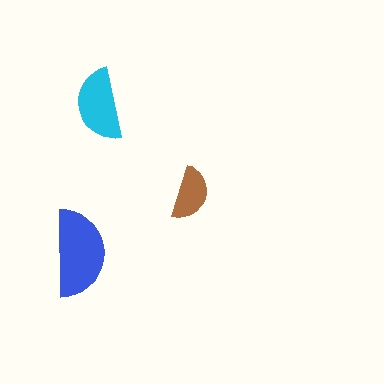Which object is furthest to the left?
The blue semicircle is leftmost.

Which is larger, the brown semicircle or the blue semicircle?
The blue one.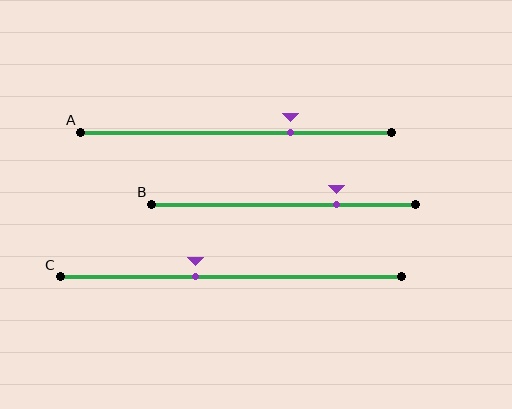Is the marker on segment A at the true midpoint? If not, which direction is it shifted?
No, the marker on segment A is shifted to the right by about 18% of the segment length.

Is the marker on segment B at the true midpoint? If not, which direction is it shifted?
No, the marker on segment B is shifted to the right by about 20% of the segment length.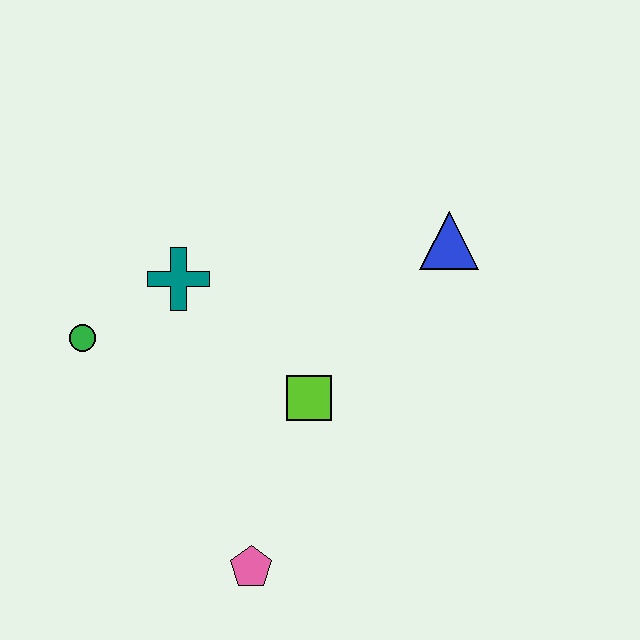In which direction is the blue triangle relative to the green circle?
The blue triangle is to the right of the green circle.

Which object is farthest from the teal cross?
The pink pentagon is farthest from the teal cross.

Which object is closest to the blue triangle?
The lime square is closest to the blue triangle.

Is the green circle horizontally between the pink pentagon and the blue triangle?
No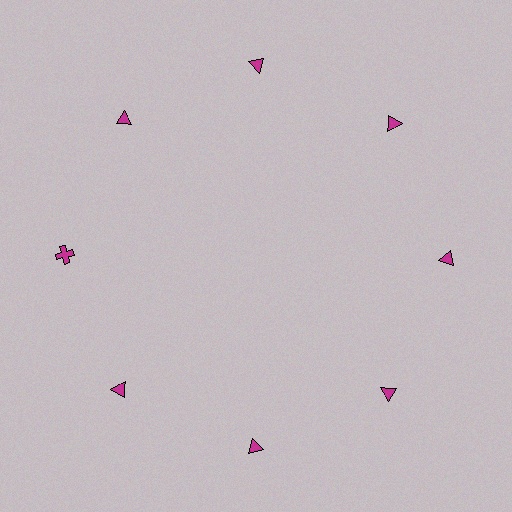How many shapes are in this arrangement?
There are 8 shapes arranged in a ring pattern.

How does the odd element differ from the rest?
It has a different shape: cross instead of triangle.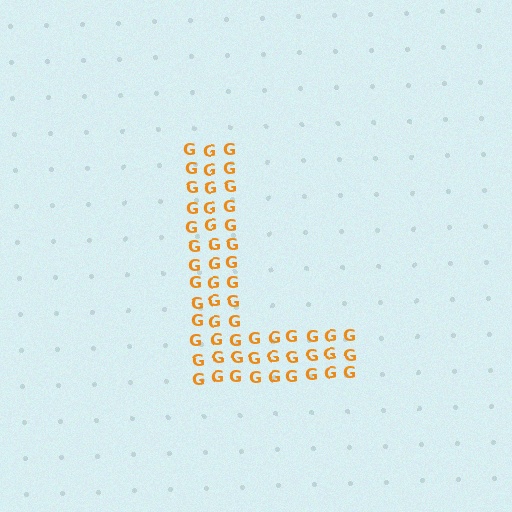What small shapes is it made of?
It is made of small letter G's.